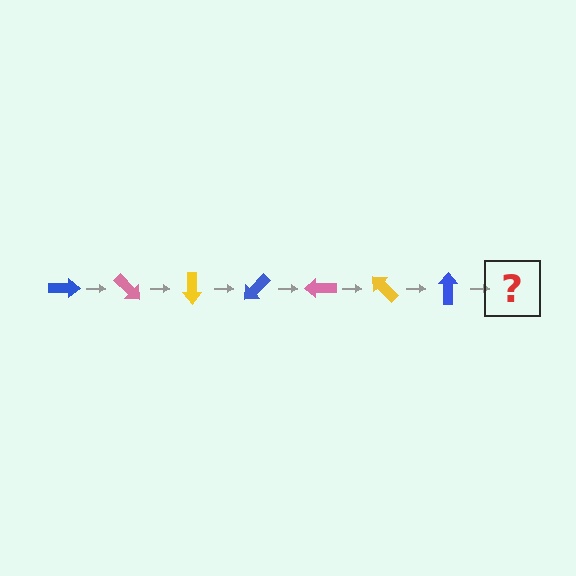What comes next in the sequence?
The next element should be a pink arrow, rotated 315 degrees from the start.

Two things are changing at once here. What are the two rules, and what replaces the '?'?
The two rules are that it rotates 45 degrees each step and the color cycles through blue, pink, and yellow. The '?' should be a pink arrow, rotated 315 degrees from the start.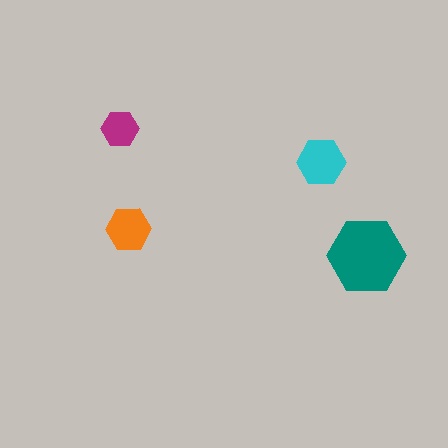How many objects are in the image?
There are 4 objects in the image.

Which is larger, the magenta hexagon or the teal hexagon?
The teal one.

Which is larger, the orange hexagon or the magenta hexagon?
The orange one.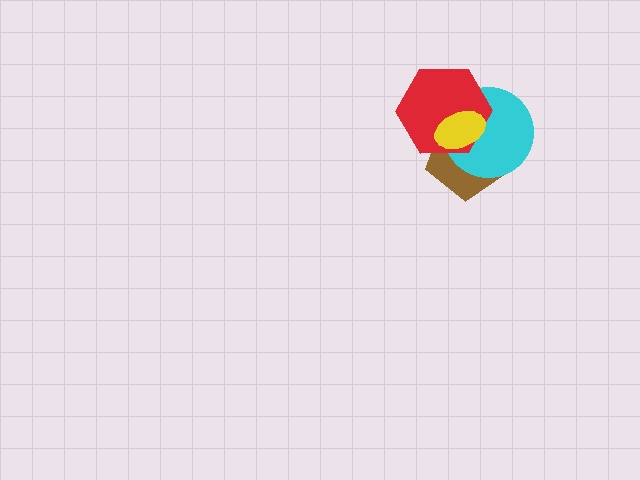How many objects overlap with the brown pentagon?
3 objects overlap with the brown pentagon.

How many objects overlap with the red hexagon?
3 objects overlap with the red hexagon.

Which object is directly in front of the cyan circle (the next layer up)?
The red hexagon is directly in front of the cyan circle.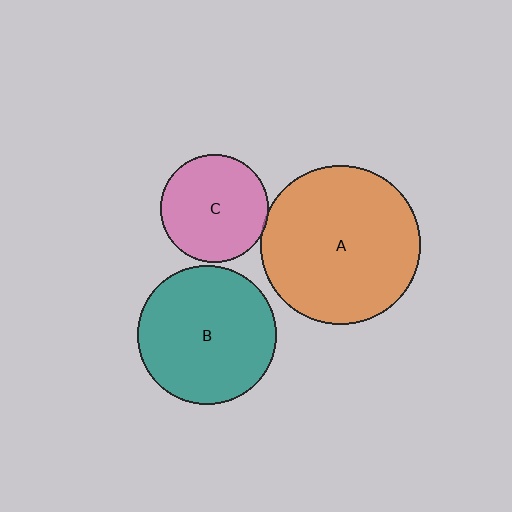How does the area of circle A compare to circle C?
Approximately 2.2 times.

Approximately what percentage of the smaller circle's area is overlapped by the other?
Approximately 5%.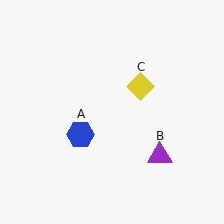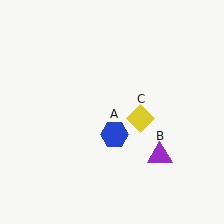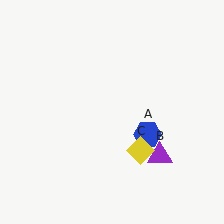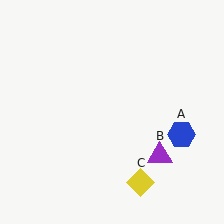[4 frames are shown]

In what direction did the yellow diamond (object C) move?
The yellow diamond (object C) moved down.